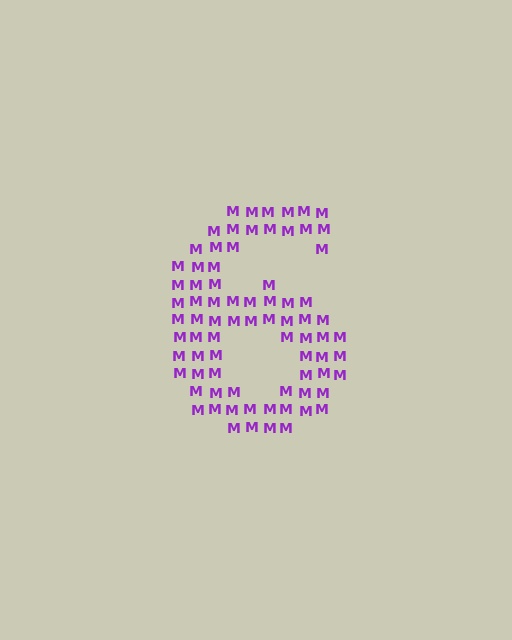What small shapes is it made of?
It is made of small letter M's.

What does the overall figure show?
The overall figure shows the digit 6.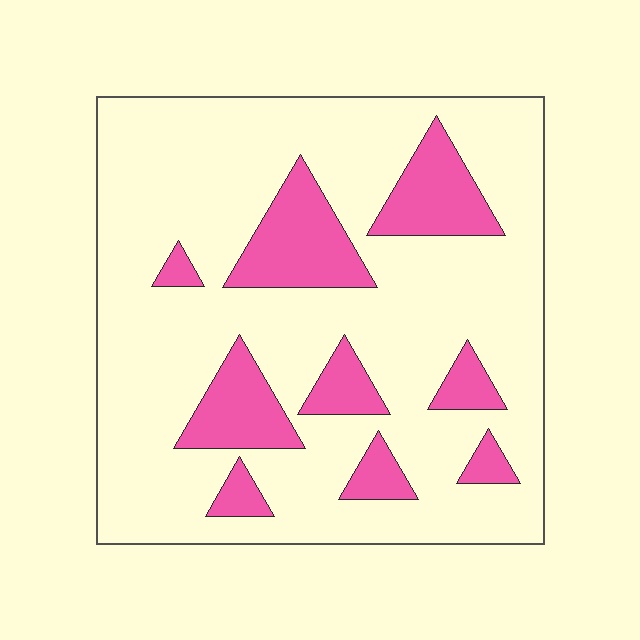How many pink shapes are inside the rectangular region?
9.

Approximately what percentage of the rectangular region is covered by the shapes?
Approximately 20%.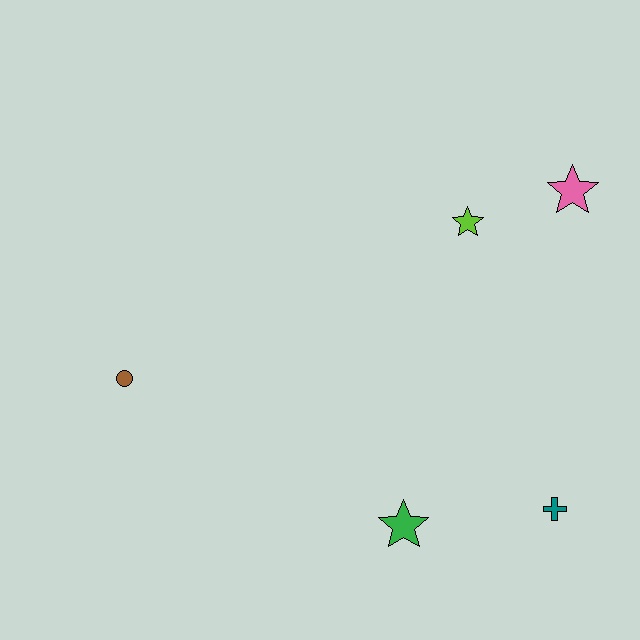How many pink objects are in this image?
There is 1 pink object.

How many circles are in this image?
There is 1 circle.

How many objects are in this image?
There are 5 objects.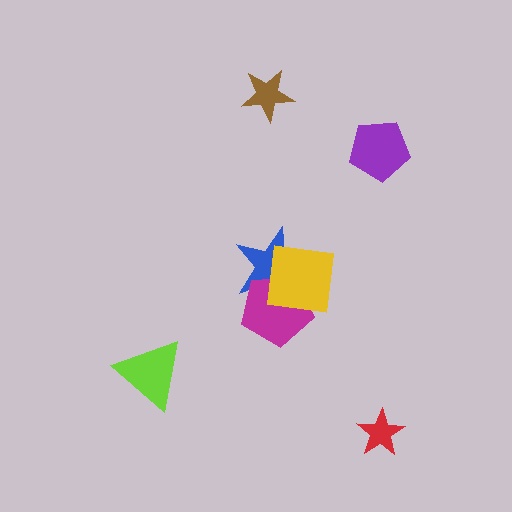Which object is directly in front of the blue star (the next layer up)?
The magenta pentagon is directly in front of the blue star.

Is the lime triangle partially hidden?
No, no other shape covers it.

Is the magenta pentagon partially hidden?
Yes, it is partially covered by another shape.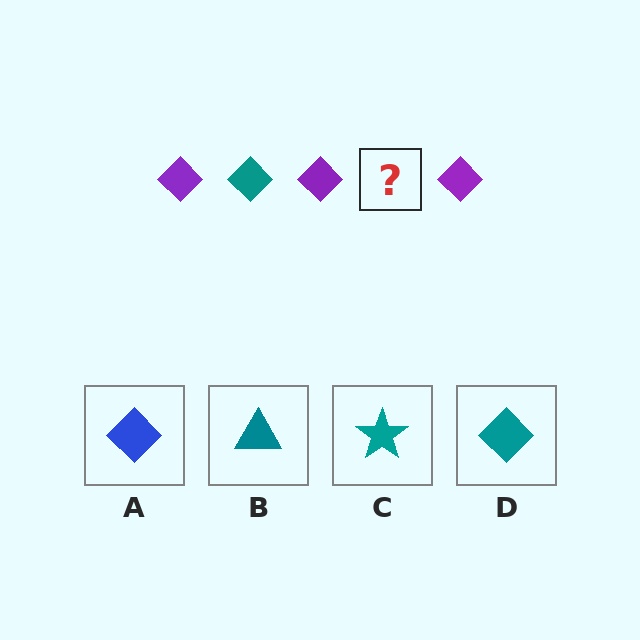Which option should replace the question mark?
Option D.